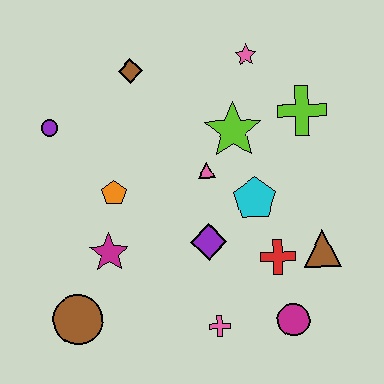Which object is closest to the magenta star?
The orange pentagon is closest to the magenta star.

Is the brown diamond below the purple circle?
No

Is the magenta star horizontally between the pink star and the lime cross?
No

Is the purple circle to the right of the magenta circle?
No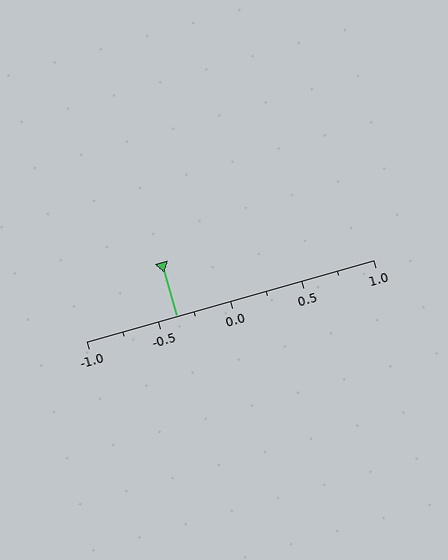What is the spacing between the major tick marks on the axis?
The major ticks are spaced 0.5 apart.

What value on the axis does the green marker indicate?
The marker indicates approximately -0.38.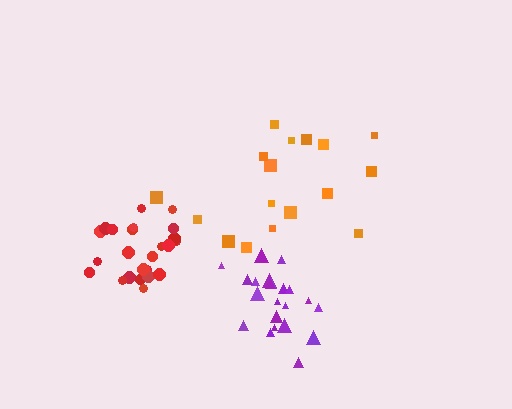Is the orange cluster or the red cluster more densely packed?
Red.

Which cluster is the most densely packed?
Red.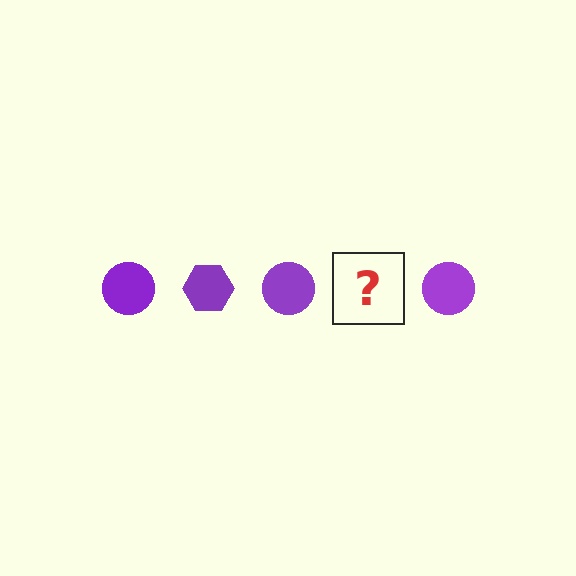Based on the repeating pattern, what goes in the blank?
The blank should be a purple hexagon.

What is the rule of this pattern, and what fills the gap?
The rule is that the pattern cycles through circle, hexagon shapes in purple. The gap should be filled with a purple hexagon.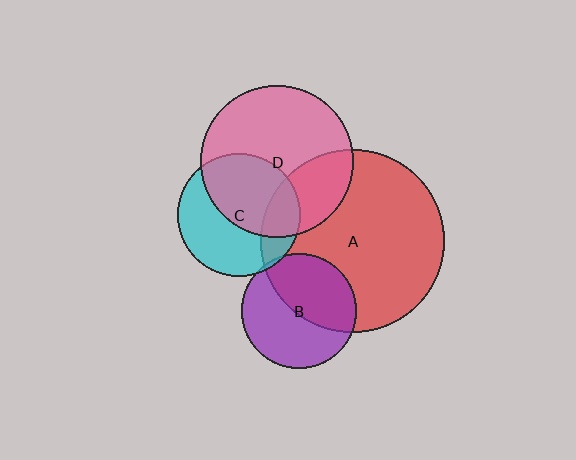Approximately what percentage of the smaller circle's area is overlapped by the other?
Approximately 50%.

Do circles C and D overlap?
Yes.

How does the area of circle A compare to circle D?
Approximately 1.4 times.